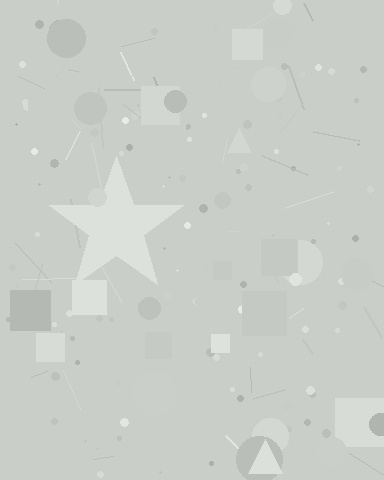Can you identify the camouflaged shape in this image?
The camouflaged shape is a star.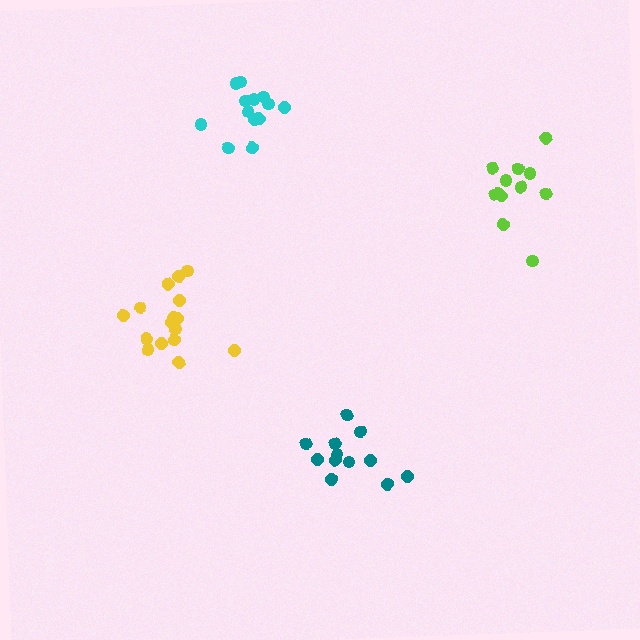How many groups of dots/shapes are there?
There are 4 groups.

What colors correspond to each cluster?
The clusters are colored: lime, yellow, cyan, teal.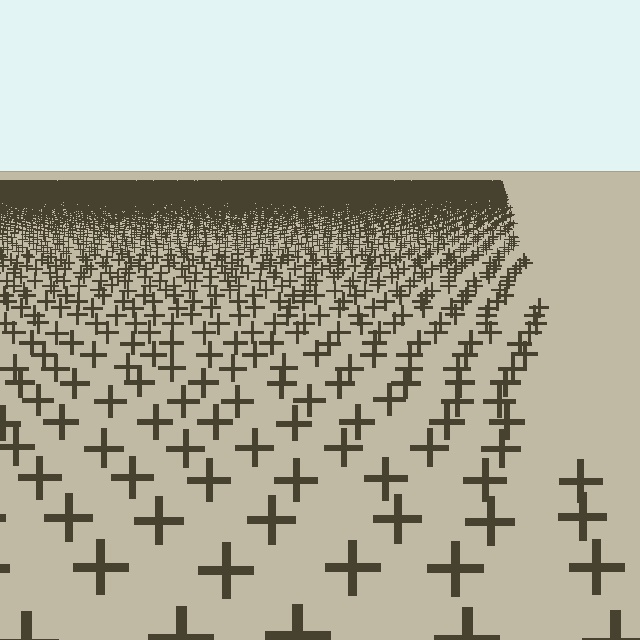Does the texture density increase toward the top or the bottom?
Density increases toward the top.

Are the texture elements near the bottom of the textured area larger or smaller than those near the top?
Larger. Near the bottom, elements are closer to the viewer and appear at a bigger on-screen size.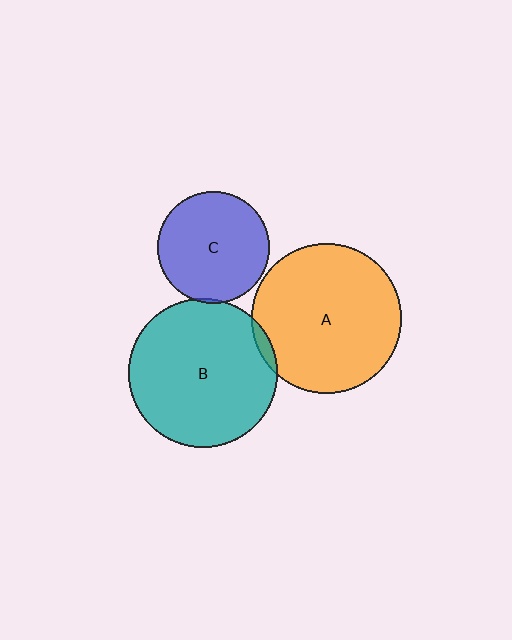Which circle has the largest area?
Circle A (orange).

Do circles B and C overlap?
Yes.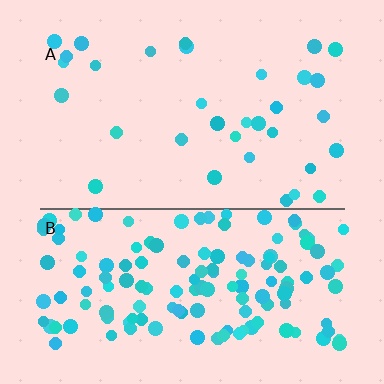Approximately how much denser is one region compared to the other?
Approximately 4.2× — region B over region A.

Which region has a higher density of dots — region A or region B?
B (the bottom).